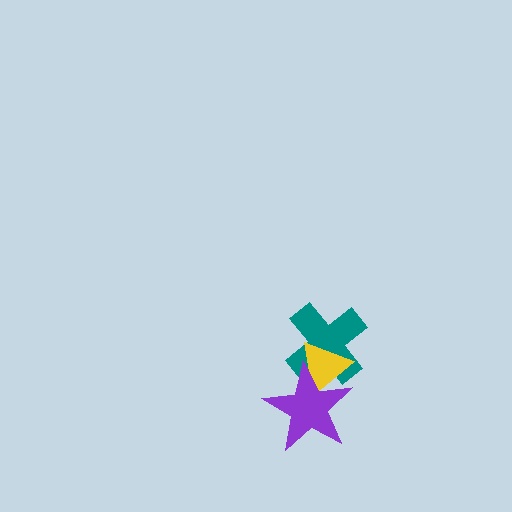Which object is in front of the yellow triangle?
The purple star is in front of the yellow triangle.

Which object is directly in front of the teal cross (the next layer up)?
The yellow triangle is directly in front of the teal cross.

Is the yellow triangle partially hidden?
Yes, it is partially covered by another shape.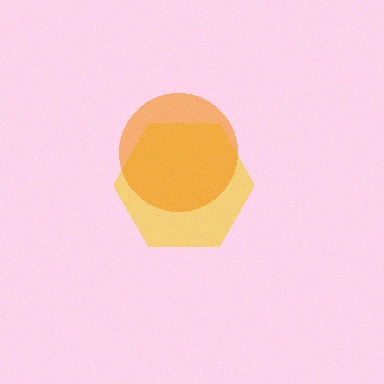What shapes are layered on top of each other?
The layered shapes are: a yellow hexagon, an orange circle.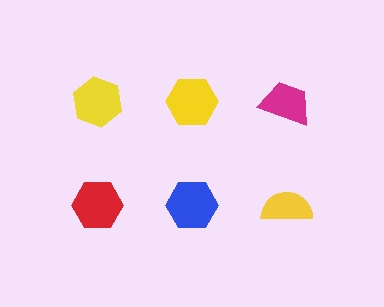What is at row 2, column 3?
A yellow semicircle.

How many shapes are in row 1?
3 shapes.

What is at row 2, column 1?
A red hexagon.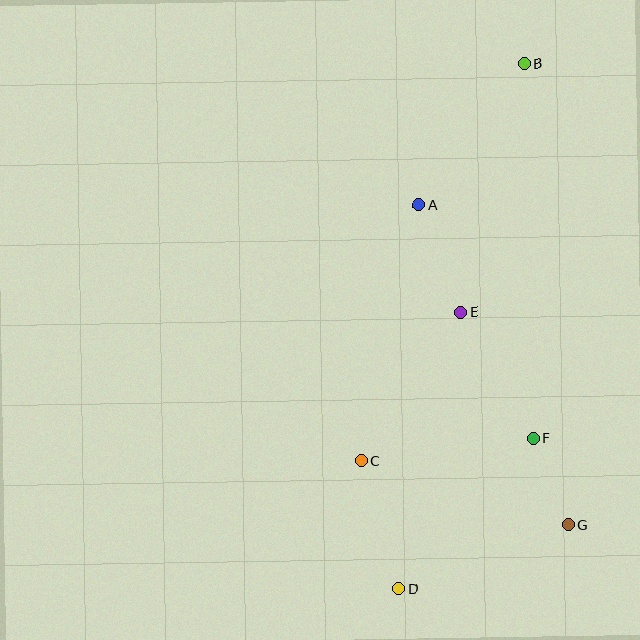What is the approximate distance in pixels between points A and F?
The distance between A and F is approximately 260 pixels.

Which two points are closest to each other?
Points F and G are closest to each other.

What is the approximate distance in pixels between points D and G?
The distance between D and G is approximately 181 pixels.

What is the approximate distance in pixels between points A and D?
The distance between A and D is approximately 384 pixels.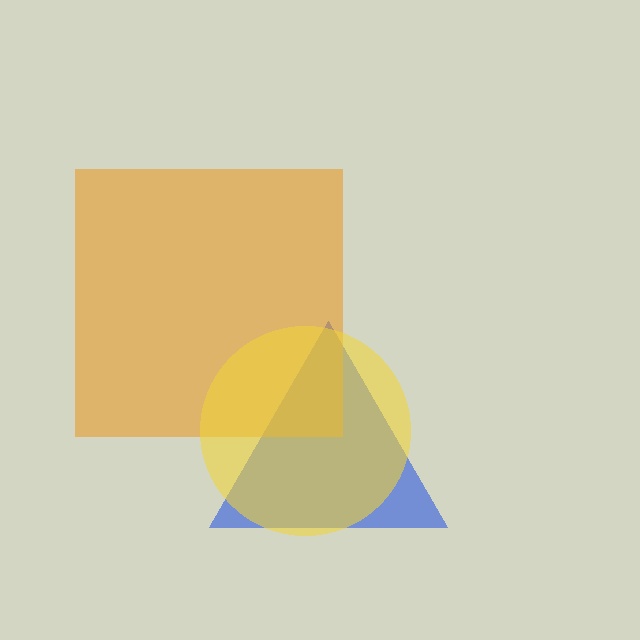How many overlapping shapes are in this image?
There are 3 overlapping shapes in the image.